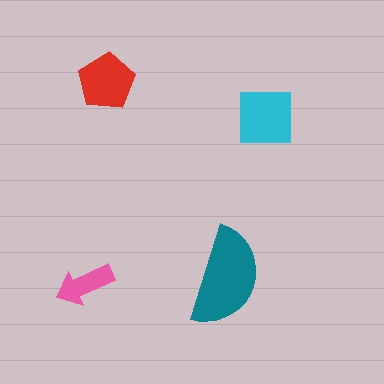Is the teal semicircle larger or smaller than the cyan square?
Larger.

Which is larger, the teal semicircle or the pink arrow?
The teal semicircle.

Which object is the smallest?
The pink arrow.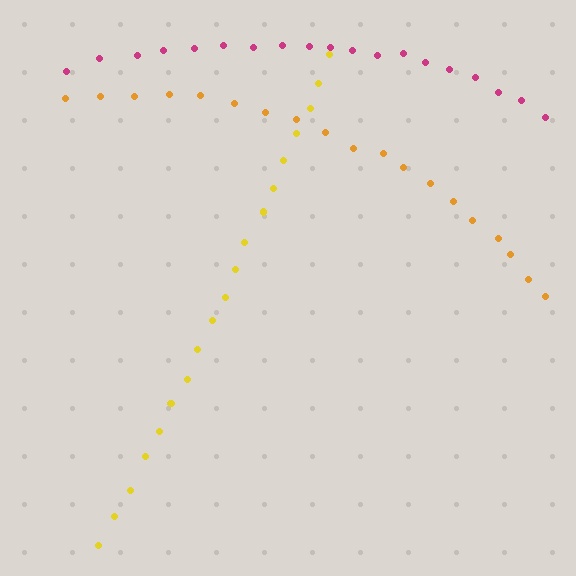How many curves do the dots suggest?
There are 3 distinct paths.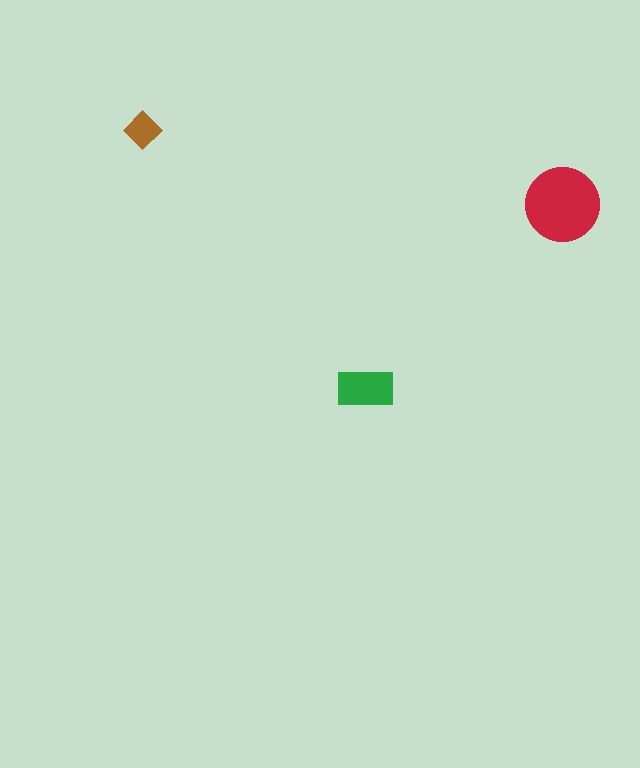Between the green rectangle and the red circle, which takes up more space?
The red circle.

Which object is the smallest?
The brown diamond.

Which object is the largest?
The red circle.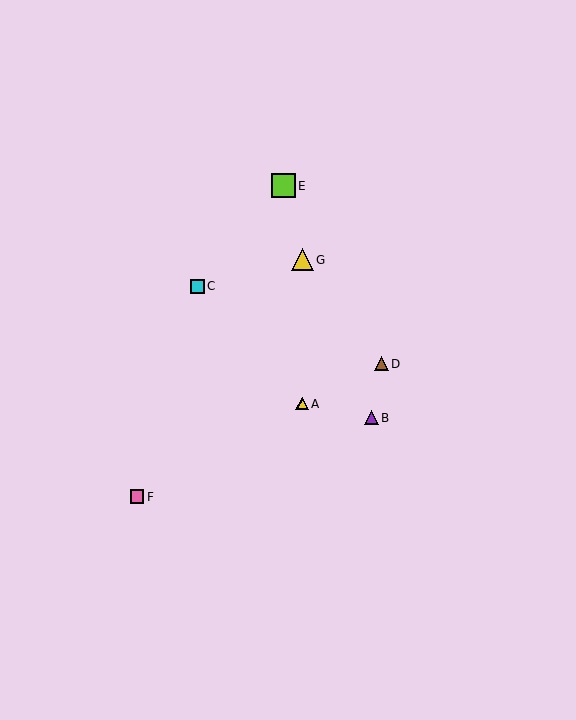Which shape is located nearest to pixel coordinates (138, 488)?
The pink square (labeled F) at (137, 497) is nearest to that location.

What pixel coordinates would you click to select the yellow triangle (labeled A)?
Click at (302, 404) to select the yellow triangle A.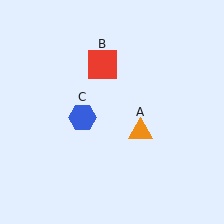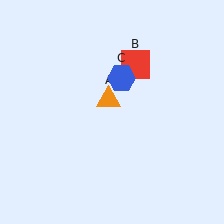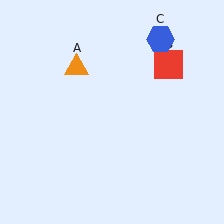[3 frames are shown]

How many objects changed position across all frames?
3 objects changed position: orange triangle (object A), red square (object B), blue hexagon (object C).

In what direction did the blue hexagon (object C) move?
The blue hexagon (object C) moved up and to the right.